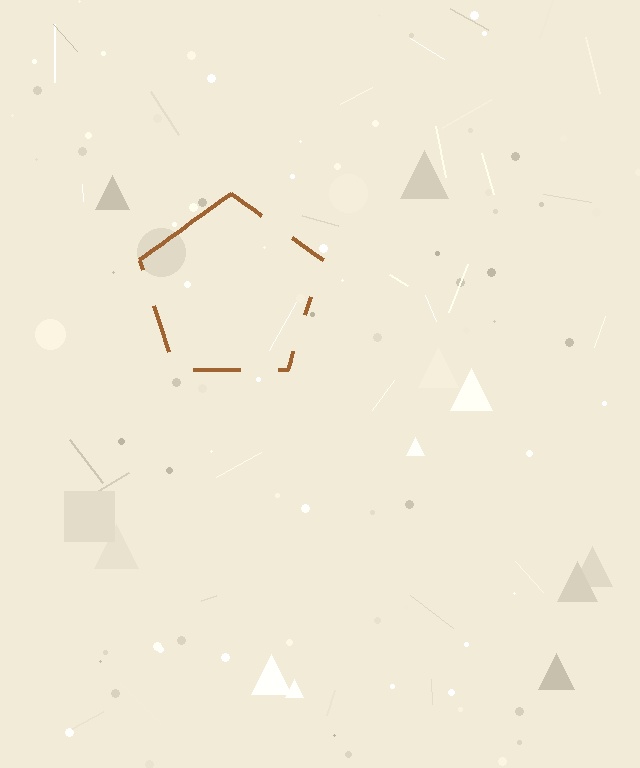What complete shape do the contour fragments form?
The contour fragments form a pentagon.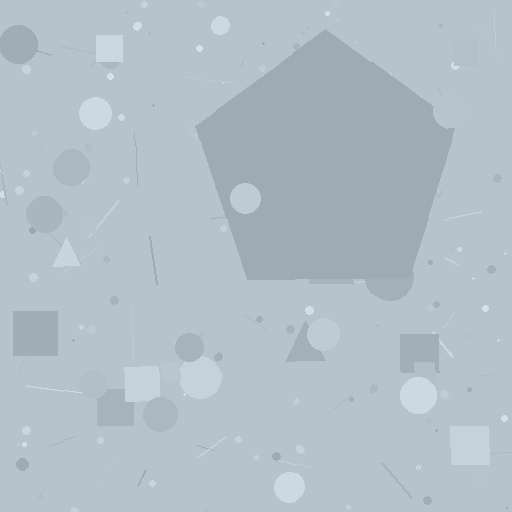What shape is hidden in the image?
A pentagon is hidden in the image.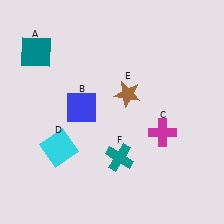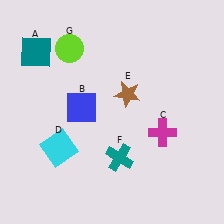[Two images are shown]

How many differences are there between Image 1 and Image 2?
There is 1 difference between the two images.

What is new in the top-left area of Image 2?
A lime circle (G) was added in the top-left area of Image 2.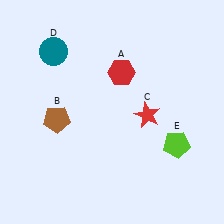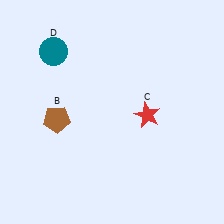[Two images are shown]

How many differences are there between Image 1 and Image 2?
There are 2 differences between the two images.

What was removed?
The lime pentagon (E), the red hexagon (A) were removed in Image 2.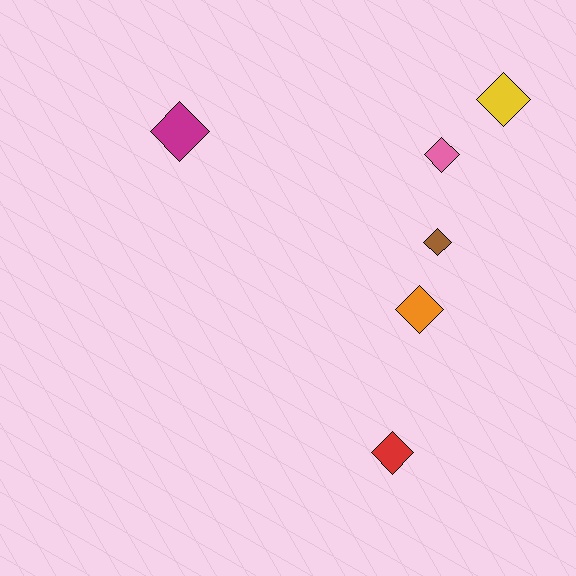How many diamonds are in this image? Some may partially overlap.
There are 6 diamonds.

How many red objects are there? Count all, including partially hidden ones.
There is 1 red object.